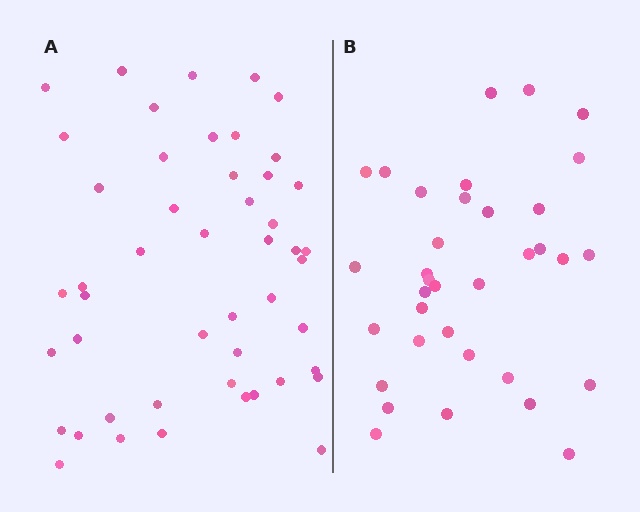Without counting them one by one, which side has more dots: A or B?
Region A (the left region) has more dots.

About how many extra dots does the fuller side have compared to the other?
Region A has approximately 15 more dots than region B.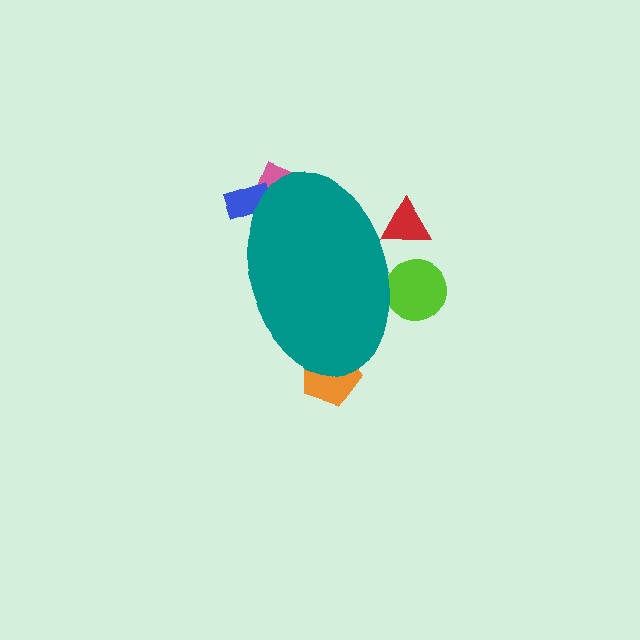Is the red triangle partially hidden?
Yes, the red triangle is partially hidden behind the teal ellipse.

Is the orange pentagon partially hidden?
Yes, the orange pentagon is partially hidden behind the teal ellipse.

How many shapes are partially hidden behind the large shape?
5 shapes are partially hidden.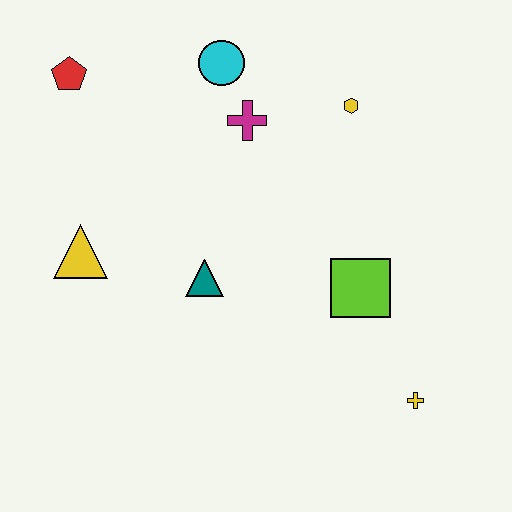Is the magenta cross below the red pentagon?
Yes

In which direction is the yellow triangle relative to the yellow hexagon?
The yellow triangle is to the left of the yellow hexagon.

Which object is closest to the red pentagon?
The cyan circle is closest to the red pentagon.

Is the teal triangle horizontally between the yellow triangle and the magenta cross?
Yes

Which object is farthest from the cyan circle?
The yellow cross is farthest from the cyan circle.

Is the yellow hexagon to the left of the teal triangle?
No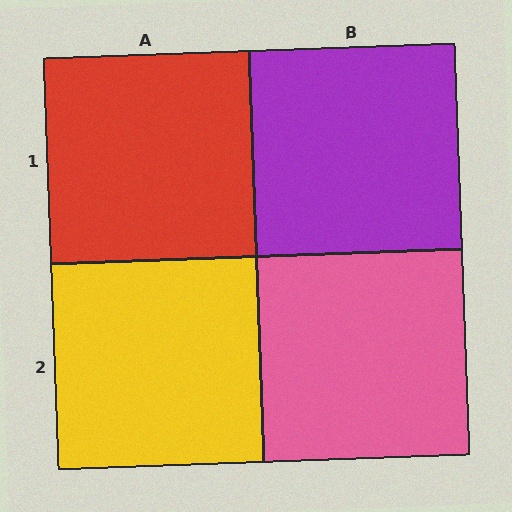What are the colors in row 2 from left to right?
Yellow, pink.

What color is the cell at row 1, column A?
Red.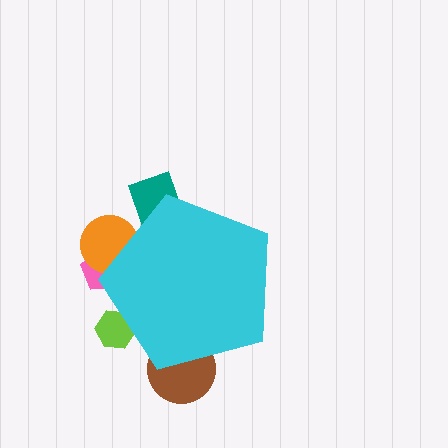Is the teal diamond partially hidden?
Yes, the teal diamond is partially hidden behind the cyan pentagon.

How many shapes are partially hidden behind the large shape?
5 shapes are partially hidden.